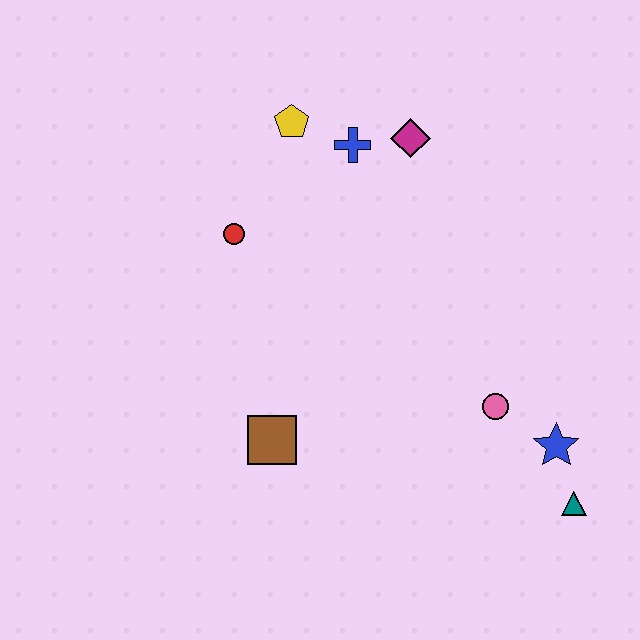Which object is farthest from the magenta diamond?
The teal triangle is farthest from the magenta diamond.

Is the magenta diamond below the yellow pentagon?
Yes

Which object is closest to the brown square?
The red circle is closest to the brown square.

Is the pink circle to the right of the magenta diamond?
Yes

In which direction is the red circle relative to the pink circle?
The red circle is to the left of the pink circle.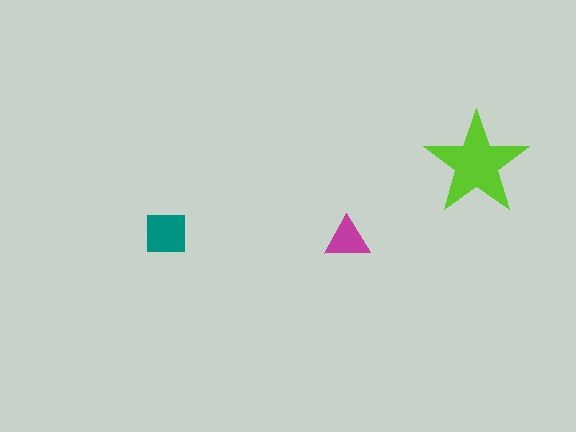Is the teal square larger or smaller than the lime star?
Smaller.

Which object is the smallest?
The magenta triangle.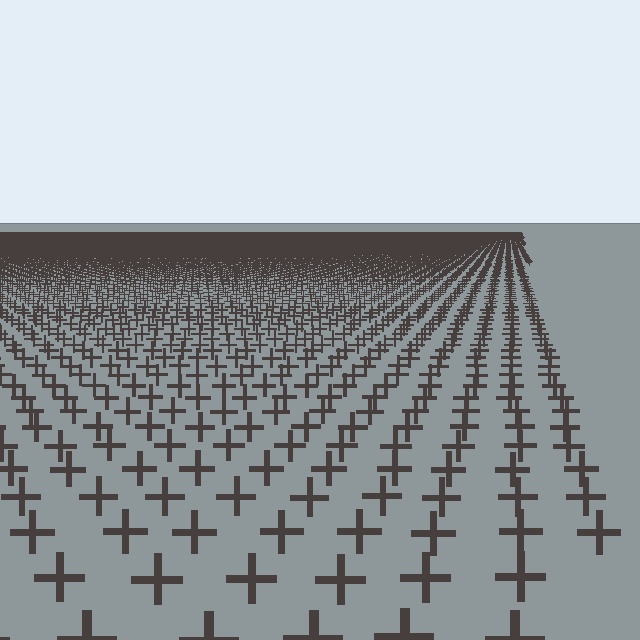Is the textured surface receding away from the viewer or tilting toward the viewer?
The surface is receding away from the viewer. Texture elements get smaller and denser toward the top.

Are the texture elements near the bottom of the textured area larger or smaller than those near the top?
Larger. Near the bottom, elements are closer to the viewer and appear at a bigger on-screen size.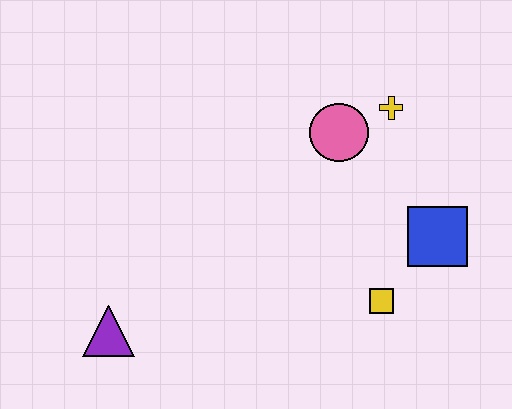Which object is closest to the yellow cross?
The pink circle is closest to the yellow cross.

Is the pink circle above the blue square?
Yes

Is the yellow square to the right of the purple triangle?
Yes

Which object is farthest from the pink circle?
The purple triangle is farthest from the pink circle.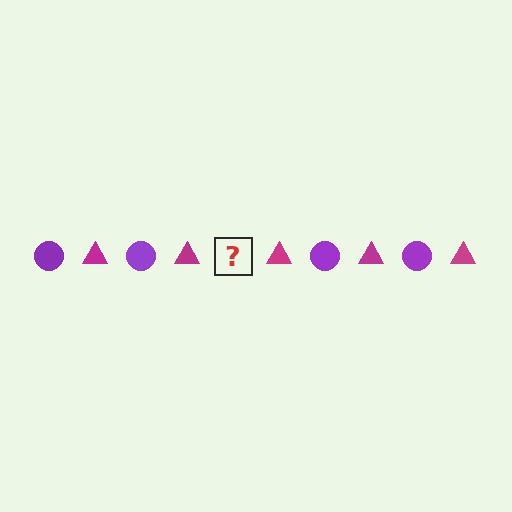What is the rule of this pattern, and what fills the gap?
The rule is that the pattern alternates between purple circle and magenta triangle. The gap should be filled with a purple circle.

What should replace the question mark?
The question mark should be replaced with a purple circle.